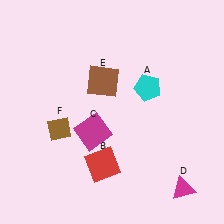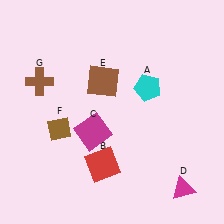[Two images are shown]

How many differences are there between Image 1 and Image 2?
There is 1 difference between the two images.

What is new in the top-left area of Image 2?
A brown cross (G) was added in the top-left area of Image 2.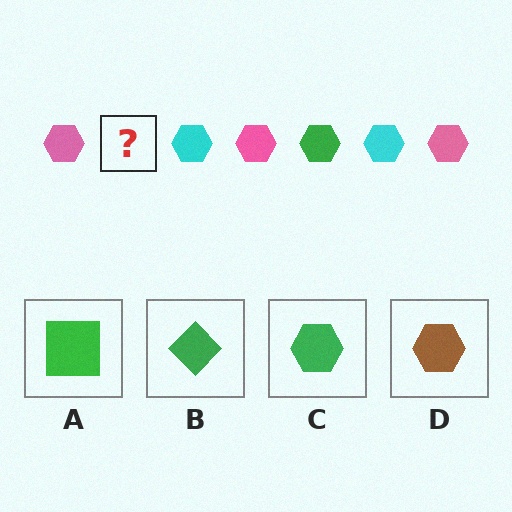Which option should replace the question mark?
Option C.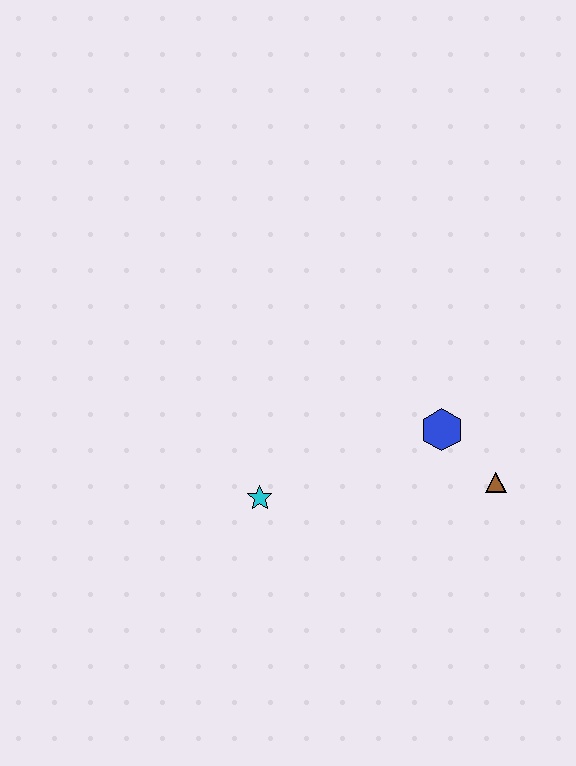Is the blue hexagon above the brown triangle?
Yes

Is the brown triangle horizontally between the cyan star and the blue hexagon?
No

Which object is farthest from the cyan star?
The brown triangle is farthest from the cyan star.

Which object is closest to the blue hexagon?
The brown triangle is closest to the blue hexagon.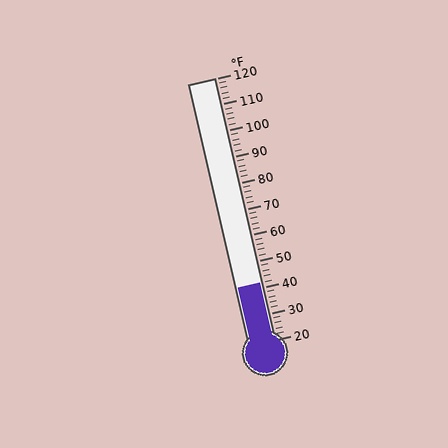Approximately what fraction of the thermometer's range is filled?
The thermometer is filled to approximately 20% of its range.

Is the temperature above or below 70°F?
The temperature is below 70°F.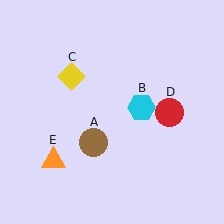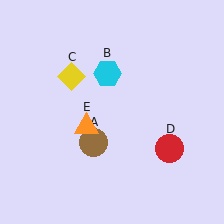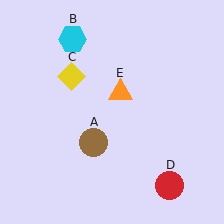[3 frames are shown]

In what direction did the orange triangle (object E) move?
The orange triangle (object E) moved up and to the right.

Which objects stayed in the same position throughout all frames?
Brown circle (object A) and yellow diamond (object C) remained stationary.